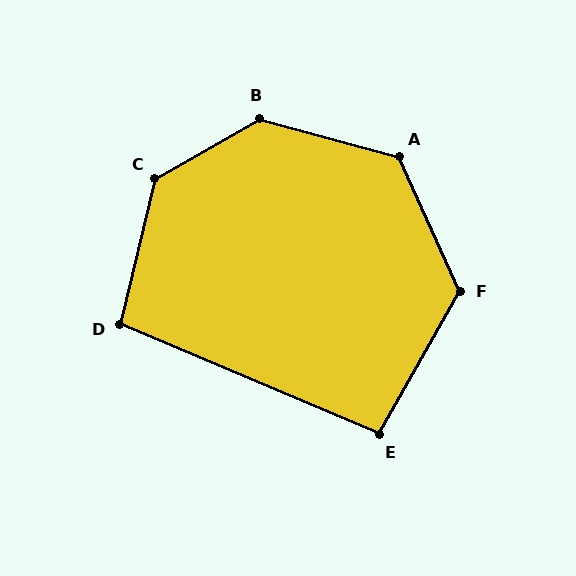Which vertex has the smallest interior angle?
E, at approximately 97 degrees.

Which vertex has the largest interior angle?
B, at approximately 135 degrees.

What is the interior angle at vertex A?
Approximately 130 degrees (obtuse).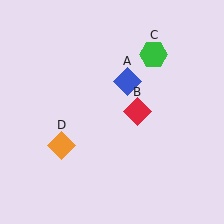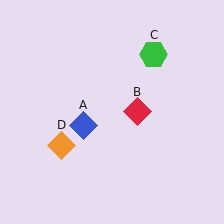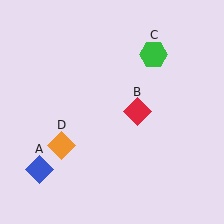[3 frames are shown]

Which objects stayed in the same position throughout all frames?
Red diamond (object B) and green hexagon (object C) and orange diamond (object D) remained stationary.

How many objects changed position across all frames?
1 object changed position: blue diamond (object A).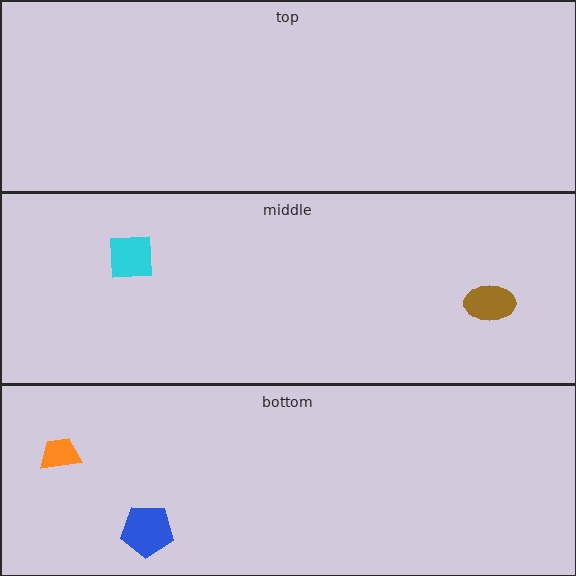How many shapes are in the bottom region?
2.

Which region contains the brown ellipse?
The middle region.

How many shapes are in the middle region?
2.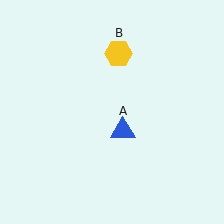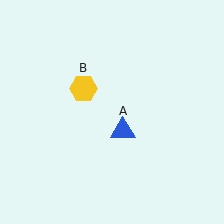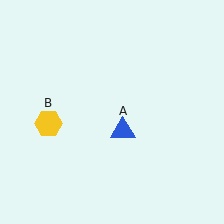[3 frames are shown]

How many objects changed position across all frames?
1 object changed position: yellow hexagon (object B).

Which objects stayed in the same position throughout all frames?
Blue triangle (object A) remained stationary.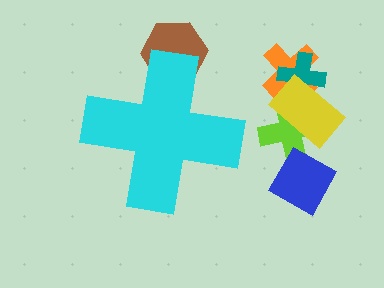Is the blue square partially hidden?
No, the blue square is fully visible.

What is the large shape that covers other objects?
A cyan cross.